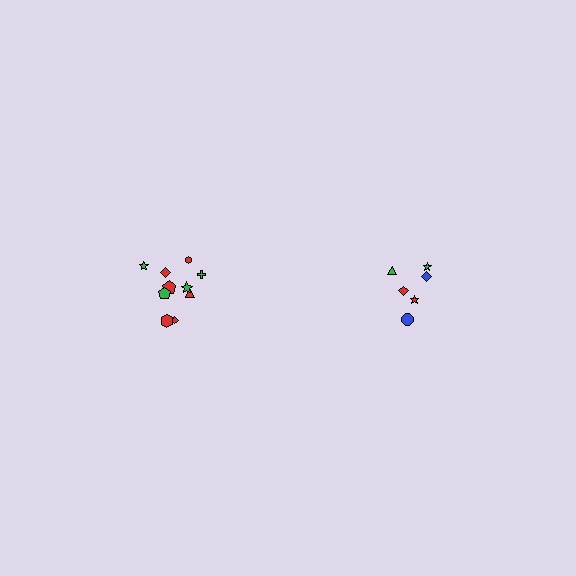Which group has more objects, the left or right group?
The left group.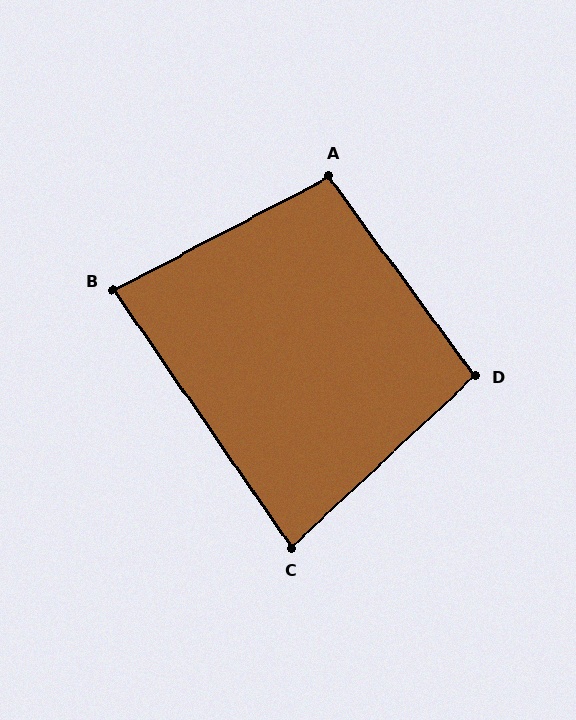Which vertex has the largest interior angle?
A, at approximately 98 degrees.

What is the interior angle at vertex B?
Approximately 83 degrees (acute).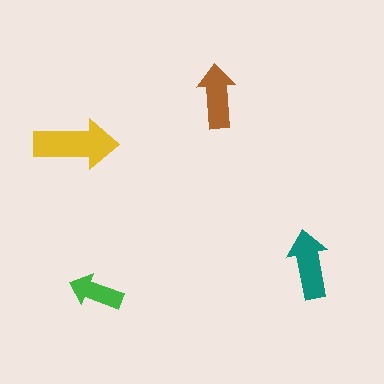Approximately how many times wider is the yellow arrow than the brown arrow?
About 1.5 times wider.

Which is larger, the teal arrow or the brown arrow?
The teal one.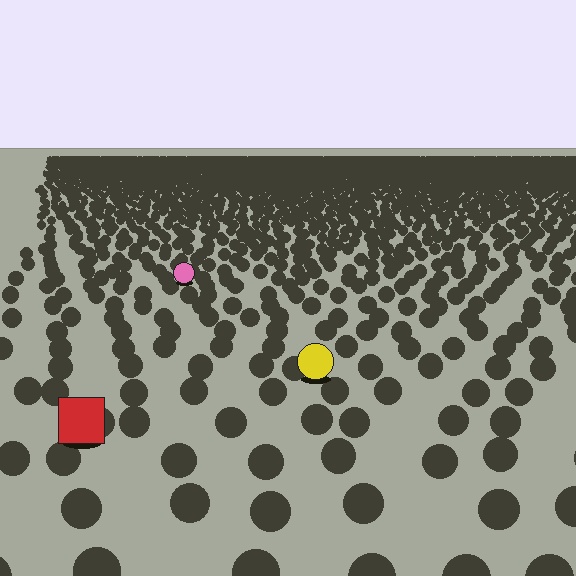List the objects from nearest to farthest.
From nearest to farthest: the red square, the yellow circle, the pink circle.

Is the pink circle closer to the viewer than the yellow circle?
No. The yellow circle is closer — you can tell from the texture gradient: the ground texture is coarser near it.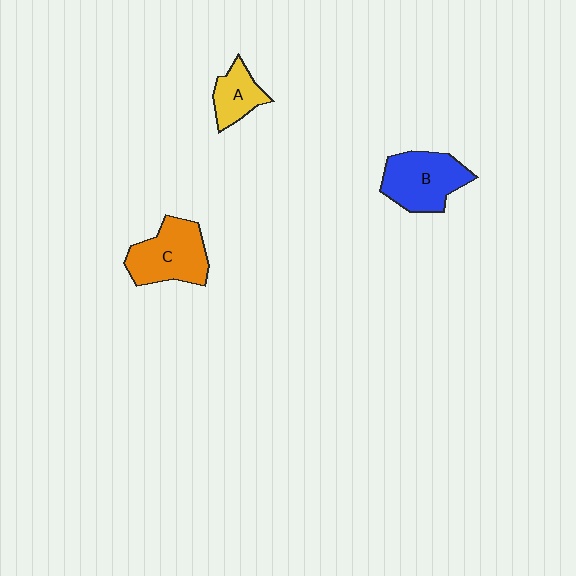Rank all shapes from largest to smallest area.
From largest to smallest: B (blue), C (orange), A (yellow).